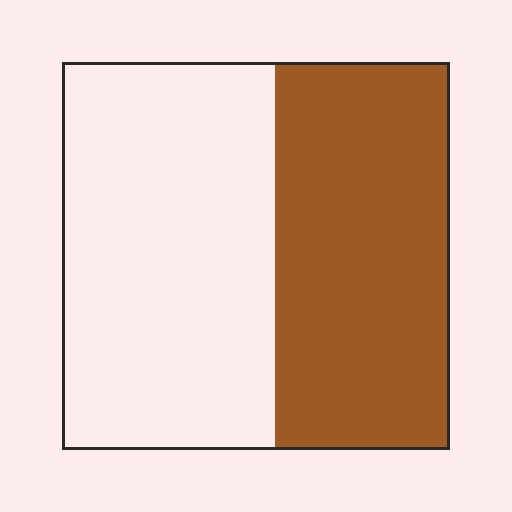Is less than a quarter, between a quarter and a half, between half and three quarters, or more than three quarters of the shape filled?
Between a quarter and a half.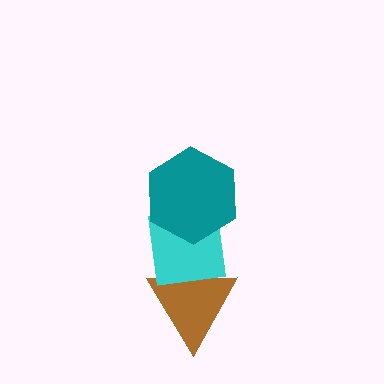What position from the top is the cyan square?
The cyan square is 2nd from the top.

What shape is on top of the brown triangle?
The cyan square is on top of the brown triangle.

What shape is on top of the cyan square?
The teal hexagon is on top of the cyan square.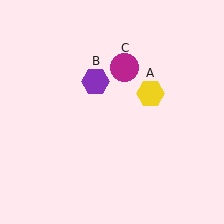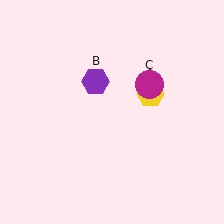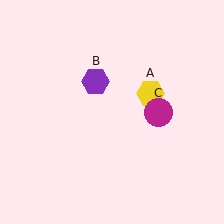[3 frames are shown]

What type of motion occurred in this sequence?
The magenta circle (object C) rotated clockwise around the center of the scene.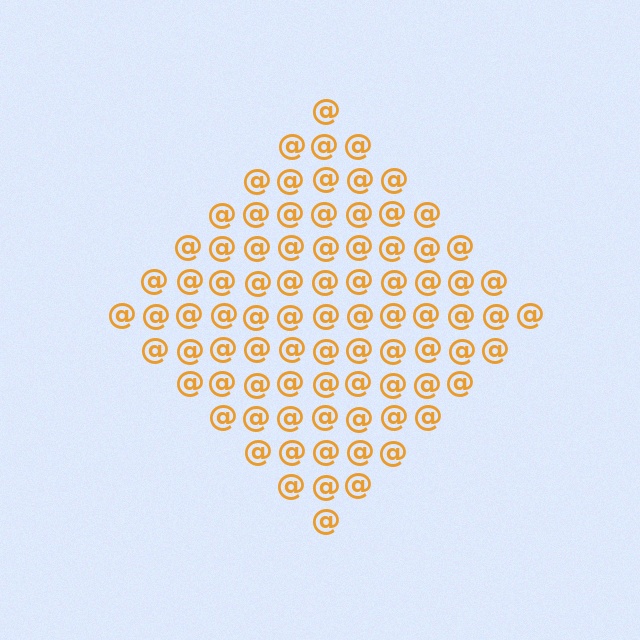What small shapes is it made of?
It is made of small at signs.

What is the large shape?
The large shape is a diamond.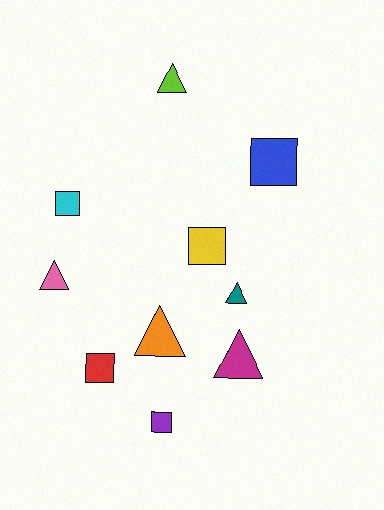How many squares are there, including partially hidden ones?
There are 5 squares.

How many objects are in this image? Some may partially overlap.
There are 10 objects.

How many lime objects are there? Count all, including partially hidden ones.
There is 1 lime object.